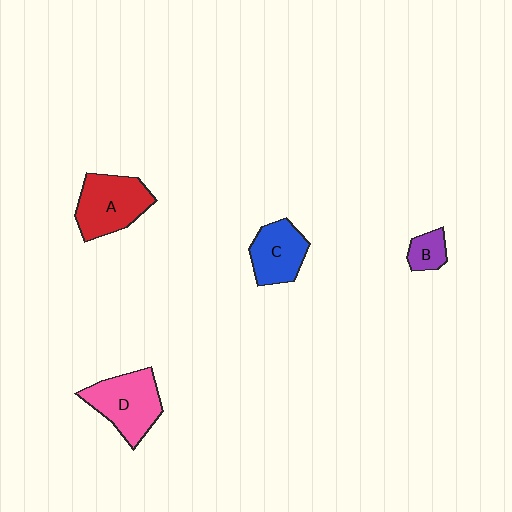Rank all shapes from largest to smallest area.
From largest to smallest: D (pink), A (red), C (blue), B (purple).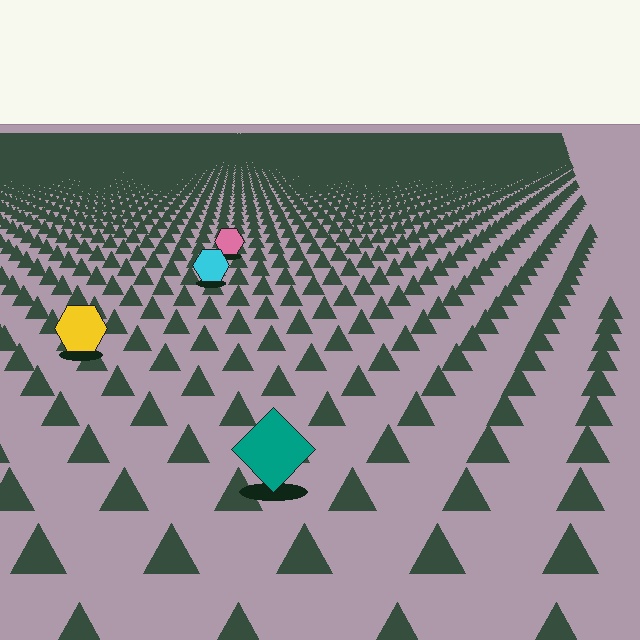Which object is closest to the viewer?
The teal diamond is closest. The texture marks near it are larger and more spread out.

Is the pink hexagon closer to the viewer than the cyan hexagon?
No. The cyan hexagon is closer — you can tell from the texture gradient: the ground texture is coarser near it.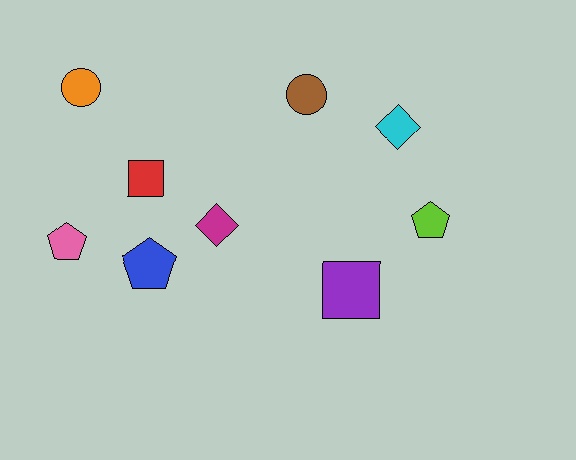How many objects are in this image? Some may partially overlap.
There are 9 objects.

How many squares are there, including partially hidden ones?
There are 2 squares.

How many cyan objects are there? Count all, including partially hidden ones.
There is 1 cyan object.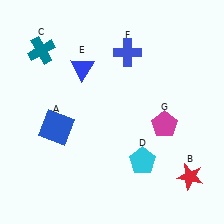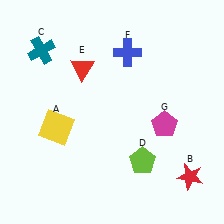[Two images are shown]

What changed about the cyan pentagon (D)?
In Image 1, D is cyan. In Image 2, it changed to lime.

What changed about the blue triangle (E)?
In Image 1, E is blue. In Image 2, it changed to red.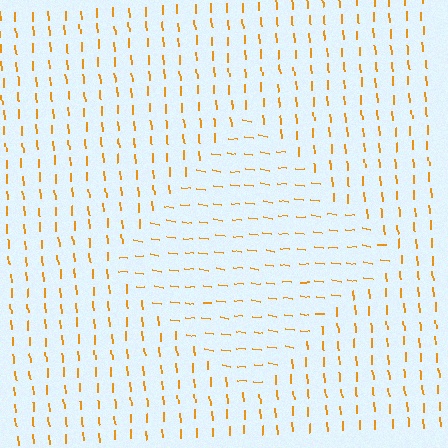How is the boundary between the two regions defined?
The boundary is defined purely by a change in line orientation (approximately 79 degrees difference). All lines are the same color and thickness.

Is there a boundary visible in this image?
Yes, there is a texture boundary formed by a change in line orientation.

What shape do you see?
I see a diamond.